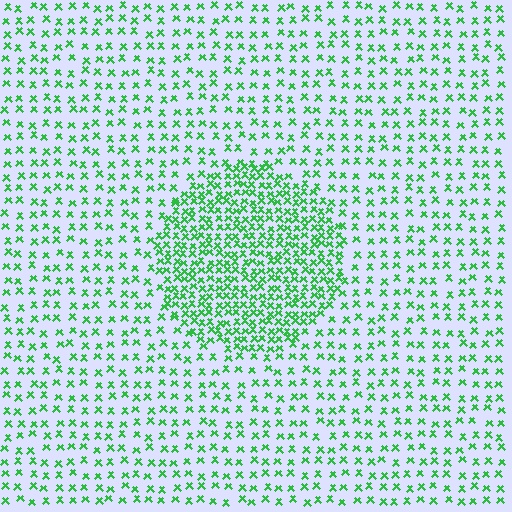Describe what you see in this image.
The image contains small green elements arranged at two different densities. A circle-shaped region is visible where the elements are more densely packed than the surrounding area.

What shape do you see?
I see a circle.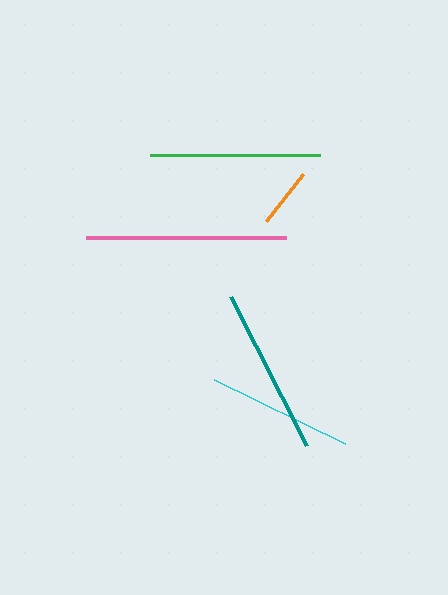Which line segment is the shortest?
The orange line is the shortest at approximately 61 pixels.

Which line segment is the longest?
The pink line is the longest at approximately 200 pixels.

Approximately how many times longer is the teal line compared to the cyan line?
The teal line is approximately 1.1 times the length of the cyan line.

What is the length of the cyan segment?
The cyan segment is approximately 146 pixels long.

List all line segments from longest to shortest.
From longest to shortest: pink, green, teal, cyan, orange.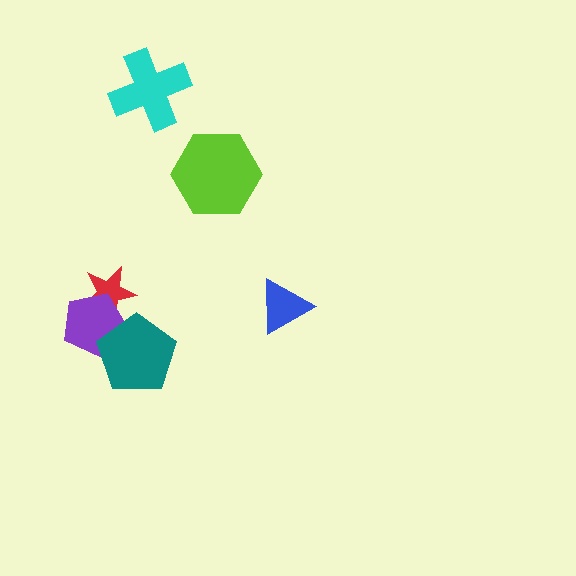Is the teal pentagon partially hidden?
No, no other shape covers it.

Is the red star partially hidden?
Yes, it is partially covered by another shape.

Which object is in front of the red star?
The purple pentagon is in front of the red star.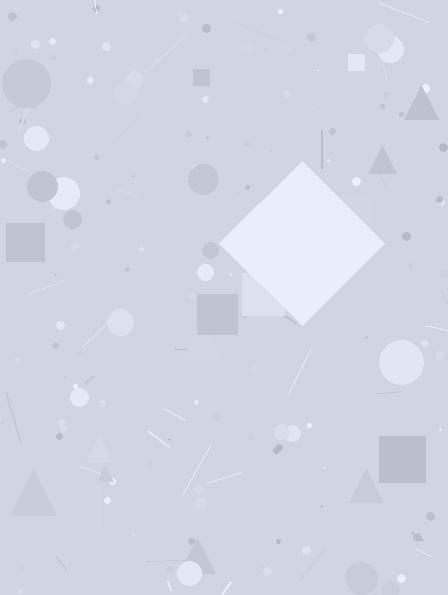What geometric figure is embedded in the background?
A diamond is embedded in the background.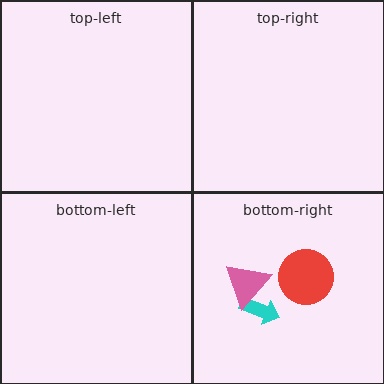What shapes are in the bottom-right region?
The red circle, the cyan arrow, the pink triangle.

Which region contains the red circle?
The bottom-right region.